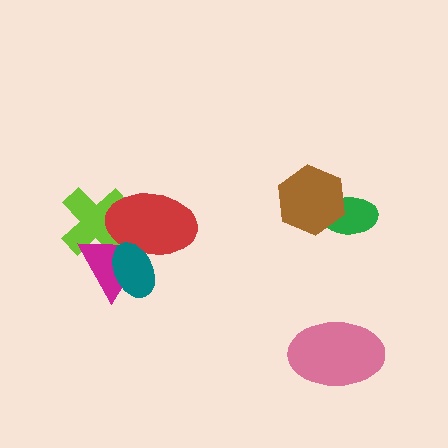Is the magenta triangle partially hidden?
Yes, it is partially covered by another shape.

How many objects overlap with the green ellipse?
1 object overlaps with the green ellipse.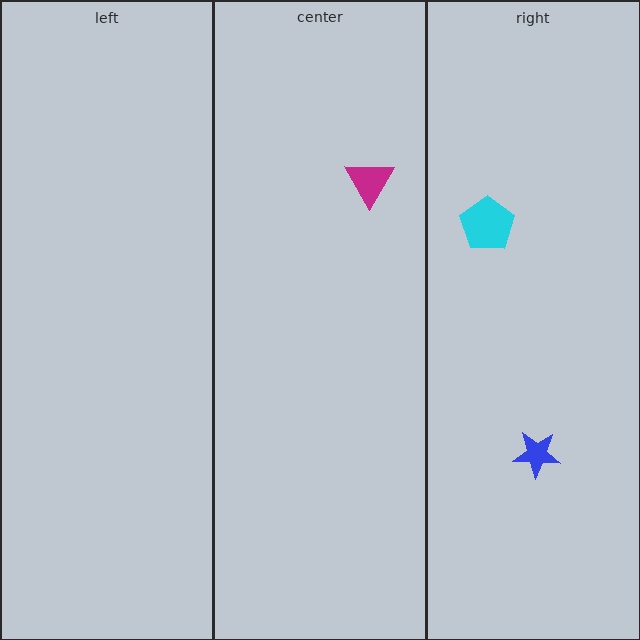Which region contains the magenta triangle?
The center region.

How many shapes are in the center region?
1.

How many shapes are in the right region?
2.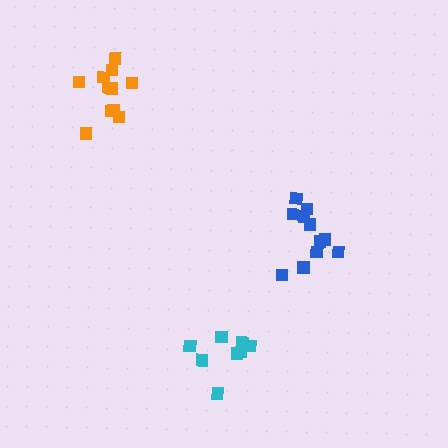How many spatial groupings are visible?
There are 3 spatial groupings.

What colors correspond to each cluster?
The clusters are colored: blue, cyan, orange.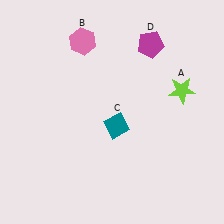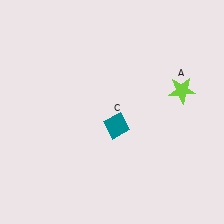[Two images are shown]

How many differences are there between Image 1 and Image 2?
There are 2 differences between the two images.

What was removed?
The magenta pentagon (D), the pink hexagon (B) were removed in Image 2.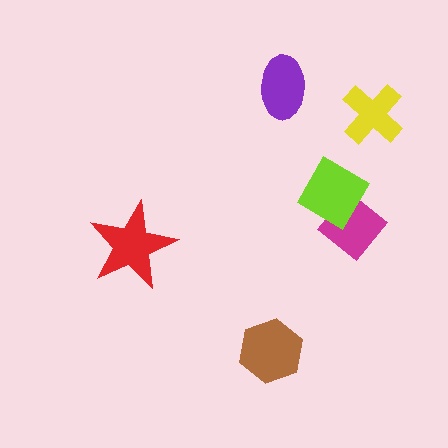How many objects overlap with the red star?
0 objects overlap with the red star.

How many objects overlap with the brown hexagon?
0 objects overlap with the brown hexagon.